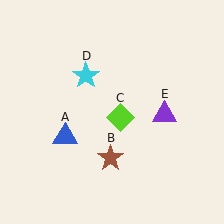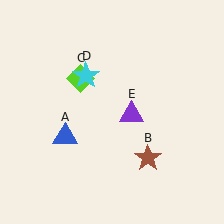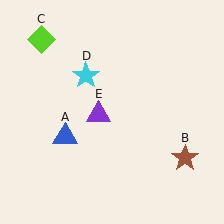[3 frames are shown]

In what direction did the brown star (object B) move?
The brown star (object B) moved right.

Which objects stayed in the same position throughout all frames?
Blue triangle (object A) and cyan star (object D) remained stationary.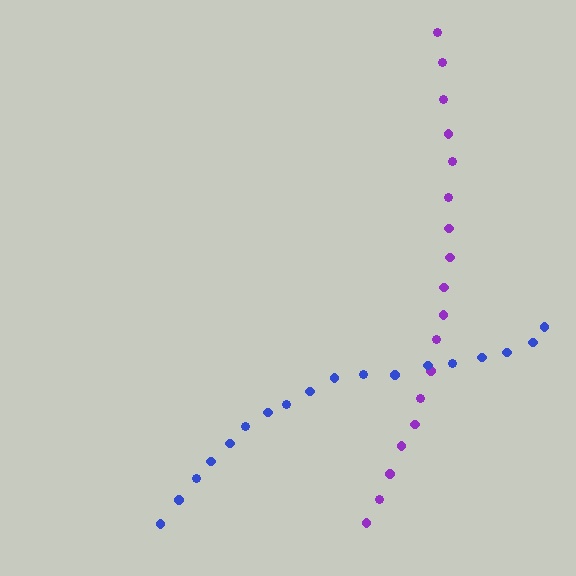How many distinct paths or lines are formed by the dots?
There are 2 distinct paths.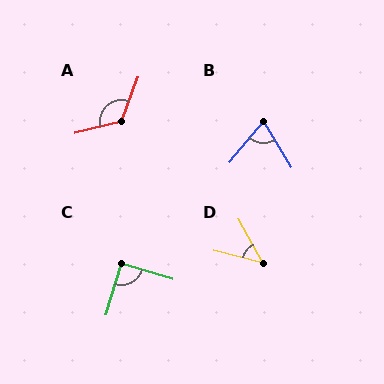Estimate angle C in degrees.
Approximately 90 degrees.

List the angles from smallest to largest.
D (47°), B (71°), C (90°), A (124°).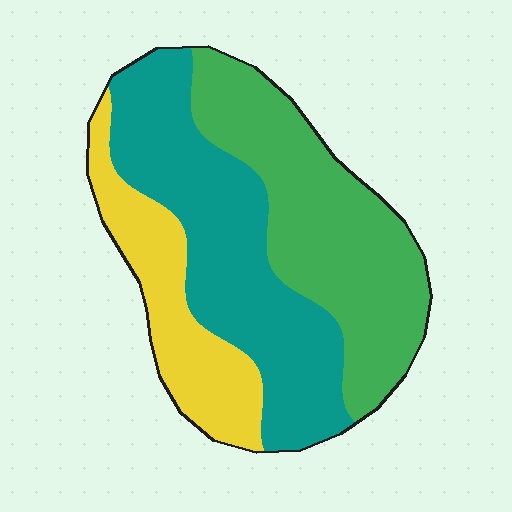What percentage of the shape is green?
Green covers around 40% of the shape.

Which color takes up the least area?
Yellow, at roughly 20%.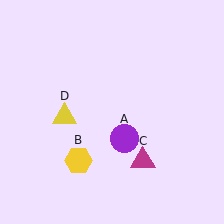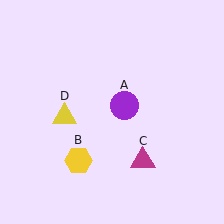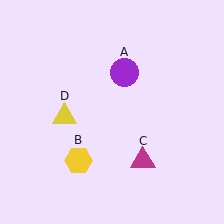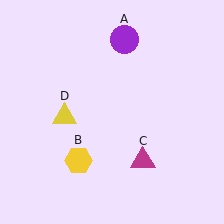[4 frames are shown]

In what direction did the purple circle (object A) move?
The purple circle (object A) moved up.